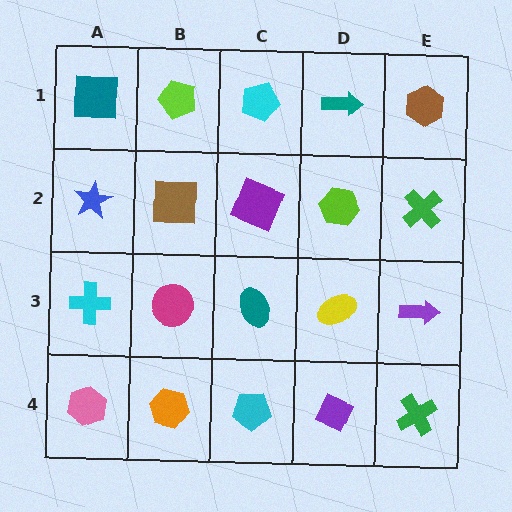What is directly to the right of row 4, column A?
An orange hexagon.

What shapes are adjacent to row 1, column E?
A green cross (row 2, column E), a teal arrow (row 1, column D).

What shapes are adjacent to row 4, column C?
A teal ellipse (row 3, column C), an orange hexagon (row 4, column B), a purple diamond (row 4, column D).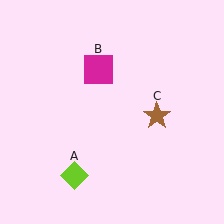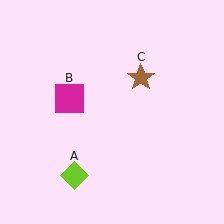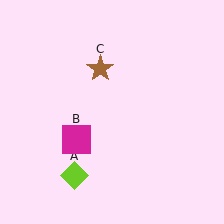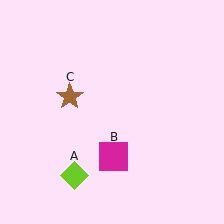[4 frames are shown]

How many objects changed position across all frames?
2 objects changed position: magenta square (object B), brown star (object C).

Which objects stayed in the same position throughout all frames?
Lime diamond (object A) remained stationary.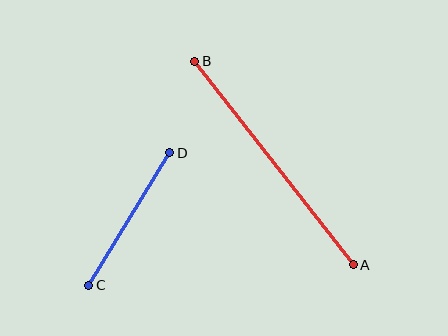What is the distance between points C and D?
The distance is approximately 155 pixels.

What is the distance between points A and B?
The distance is approximately 258 pixels.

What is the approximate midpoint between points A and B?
The midpoint is at approximately (274, 163) pixels.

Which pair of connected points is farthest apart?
Points A and B are farthest apart.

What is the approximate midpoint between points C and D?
The midpoint is at approximately (129, 219) pixels.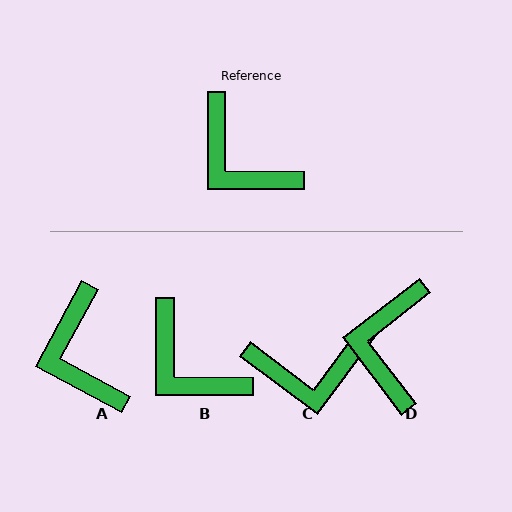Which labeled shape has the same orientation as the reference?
B.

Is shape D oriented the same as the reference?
No, it is off by about 52 degrees.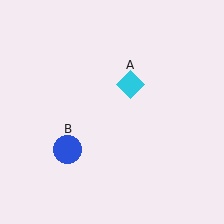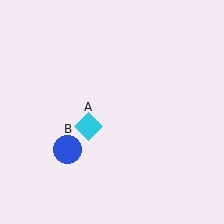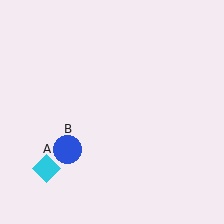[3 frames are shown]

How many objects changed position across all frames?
1 object changed position: cyan diamond (object A).